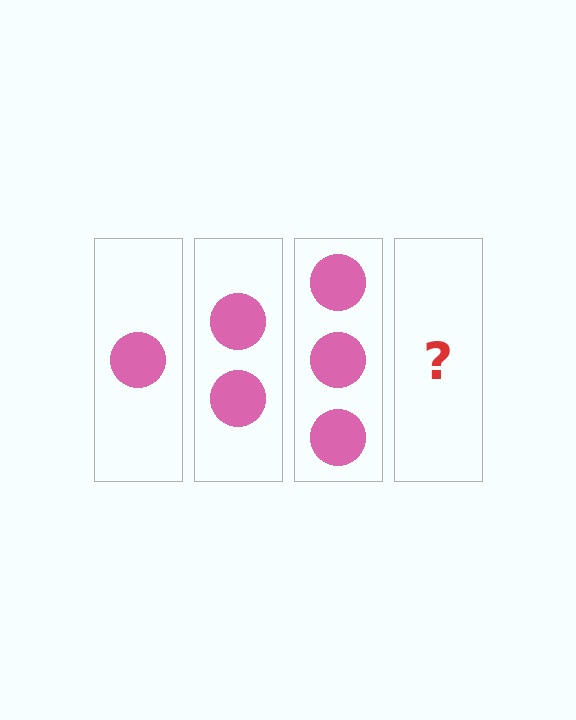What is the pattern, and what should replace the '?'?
The pattern is that each step adds one more circle. The '?' should be 4 circles.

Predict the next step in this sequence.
The next step is 4 circles.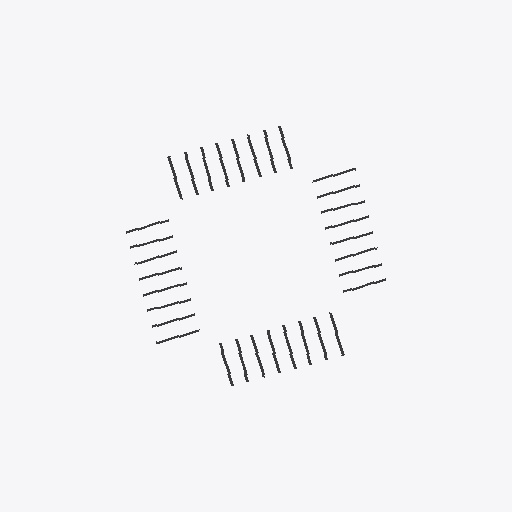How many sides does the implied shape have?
4 sides — the line-ends trace a square.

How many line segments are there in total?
32 — 8 along each of the 4 edges.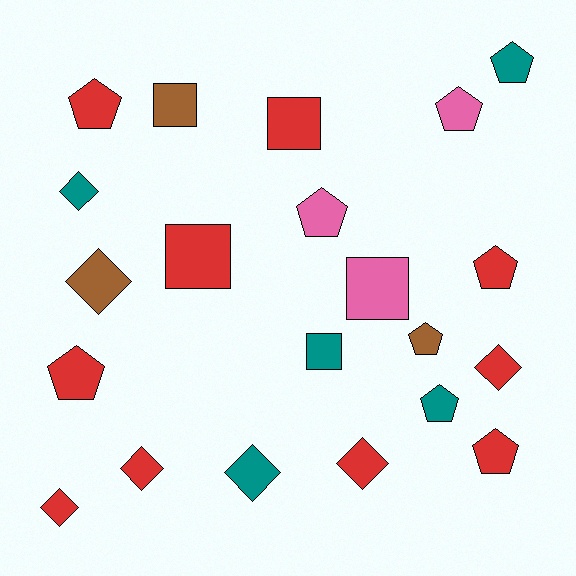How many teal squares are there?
There is 1 teal square.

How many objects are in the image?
There are 21 objects.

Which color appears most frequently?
Red, with 10 objects.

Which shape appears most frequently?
Pentagon, with 9 objects.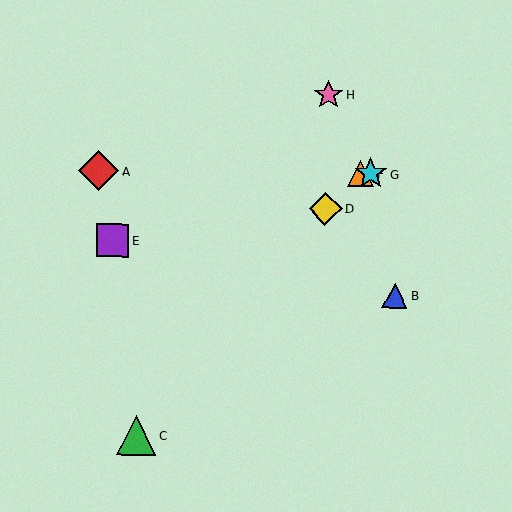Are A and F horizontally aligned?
Yes, both are at y≈171.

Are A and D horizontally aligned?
No, A is at y≈171 and D is at y≈209.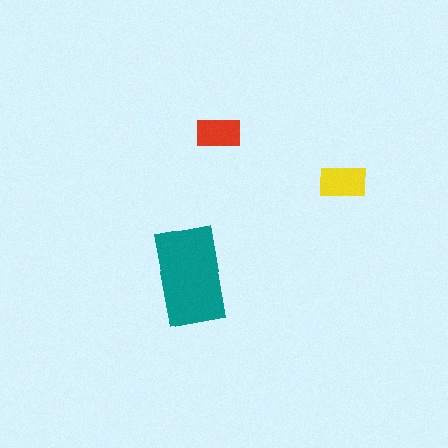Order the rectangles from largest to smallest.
the teal one, the yellow one, the red one.